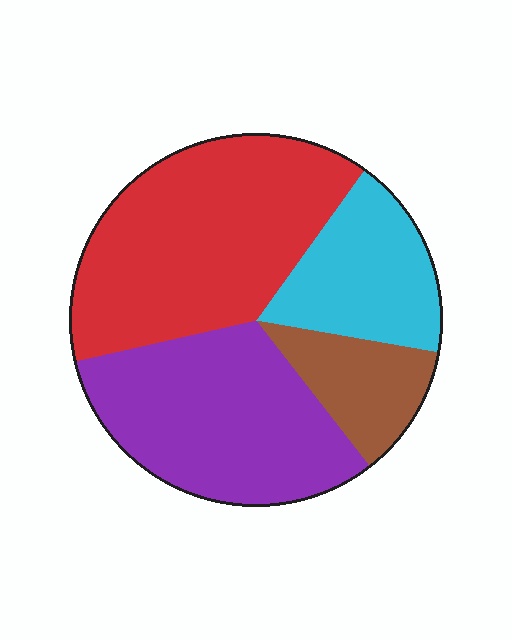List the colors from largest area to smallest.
From largest to smallest: red, purple, cyan, brown.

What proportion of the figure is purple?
Purple covers around 30% of the figure.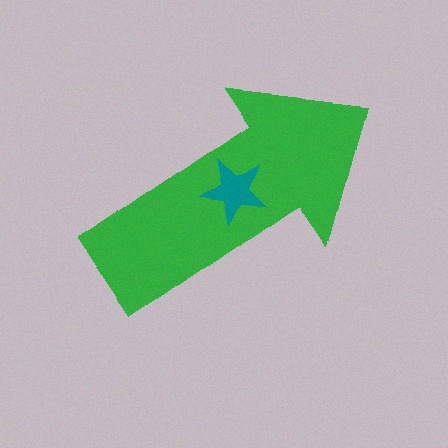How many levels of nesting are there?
2.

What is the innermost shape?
The teal star.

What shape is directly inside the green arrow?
The teal star.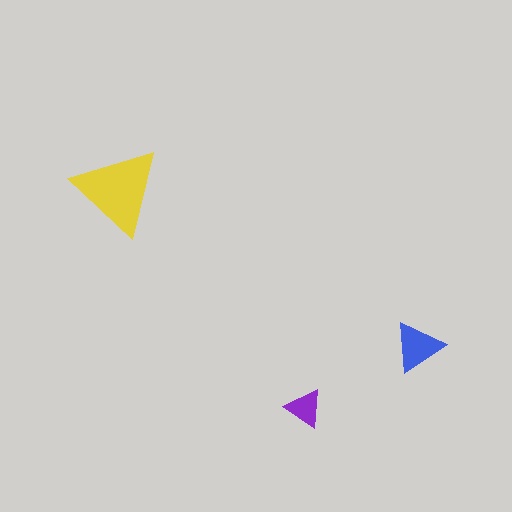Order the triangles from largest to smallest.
the yellow one, the blue one, the purple one.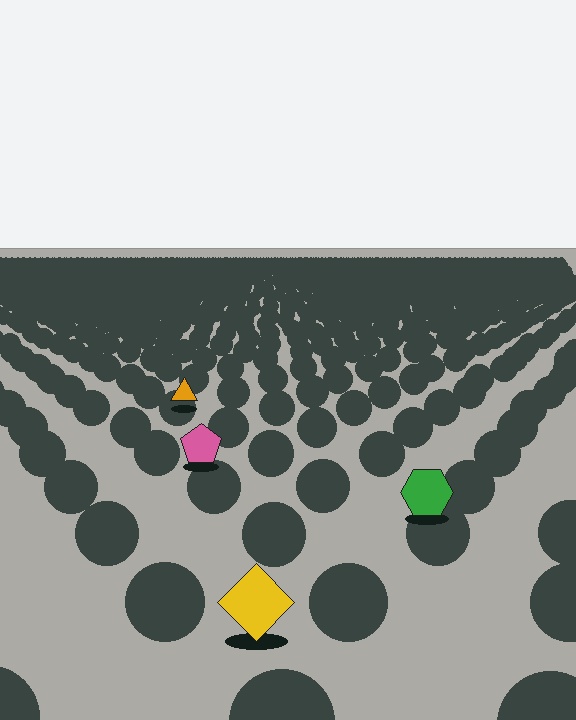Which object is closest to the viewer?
The yellow diamond is closest. The texture marks near it are larger and more spread out.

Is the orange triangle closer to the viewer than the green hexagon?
No. The green hexagon is closer — you can tell from the texture gradient: the ground texture is coarser near it.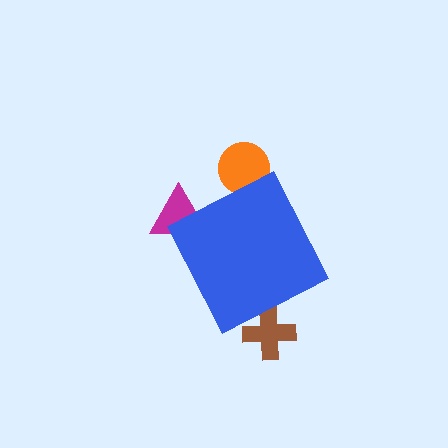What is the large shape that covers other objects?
A blue diamond.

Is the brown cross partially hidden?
Yes, the brown cross is partially hidden behind the blue diamond.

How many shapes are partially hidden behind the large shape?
3 shapes are partially hidden.